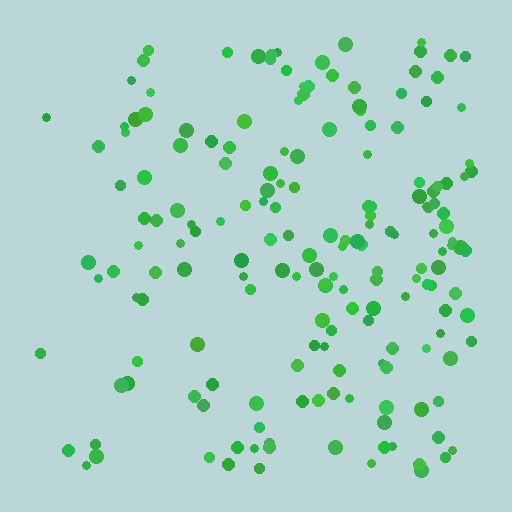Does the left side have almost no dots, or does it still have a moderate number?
Still a moderate number, just noticeably fewer than the right.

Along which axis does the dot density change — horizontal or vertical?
Horizontal.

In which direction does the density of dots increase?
From left to right, with the right side densest.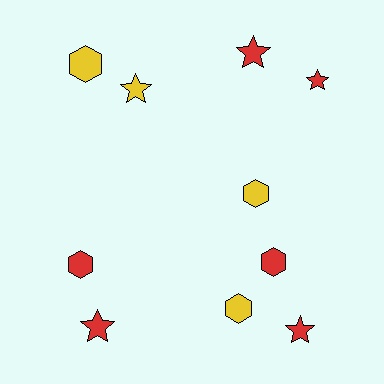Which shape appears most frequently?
Hexagon, with 5 objects.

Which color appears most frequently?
Red, with 6 objects.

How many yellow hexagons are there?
There are 3 yellow hexagons.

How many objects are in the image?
There are 10 objects.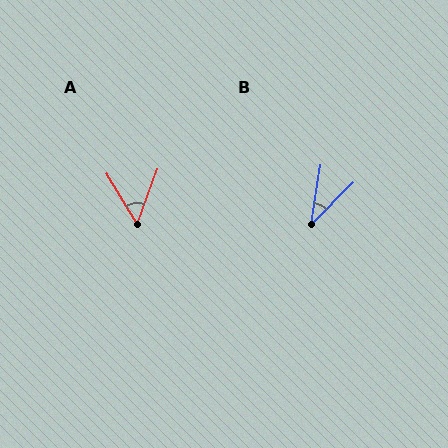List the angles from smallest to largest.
B (36°), A (52°).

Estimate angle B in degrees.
Approximately 36 degrees.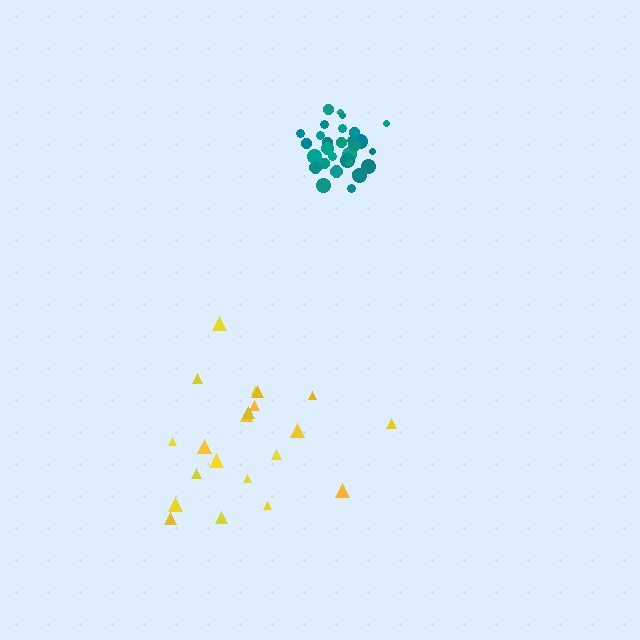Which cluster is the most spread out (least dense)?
Yellow.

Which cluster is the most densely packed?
Teal.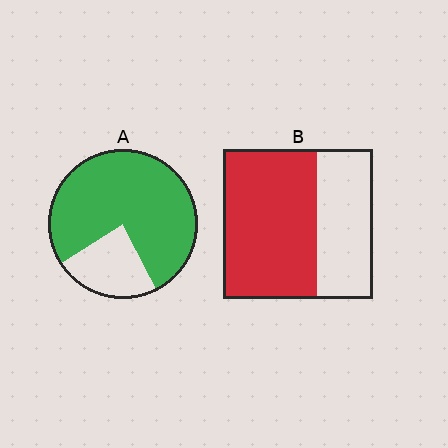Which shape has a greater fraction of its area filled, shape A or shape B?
Shape A.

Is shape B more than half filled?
Yes.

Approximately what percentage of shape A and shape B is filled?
A is approximately 75% and B is approximately 65%.